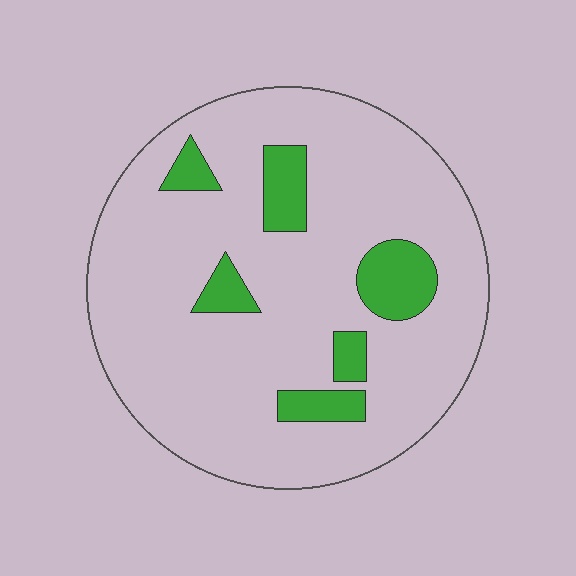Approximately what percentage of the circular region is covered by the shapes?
Approximately 15%.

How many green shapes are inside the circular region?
6.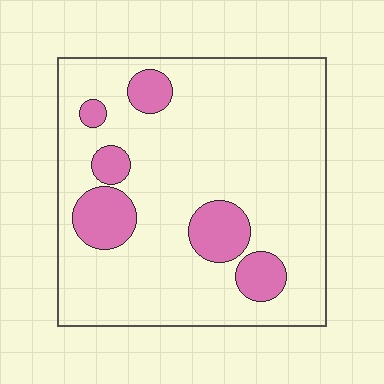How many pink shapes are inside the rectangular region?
6.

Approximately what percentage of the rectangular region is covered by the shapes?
Approximately 15%.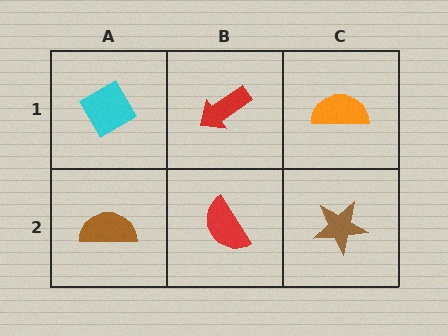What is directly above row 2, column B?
A red arrow.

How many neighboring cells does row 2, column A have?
2.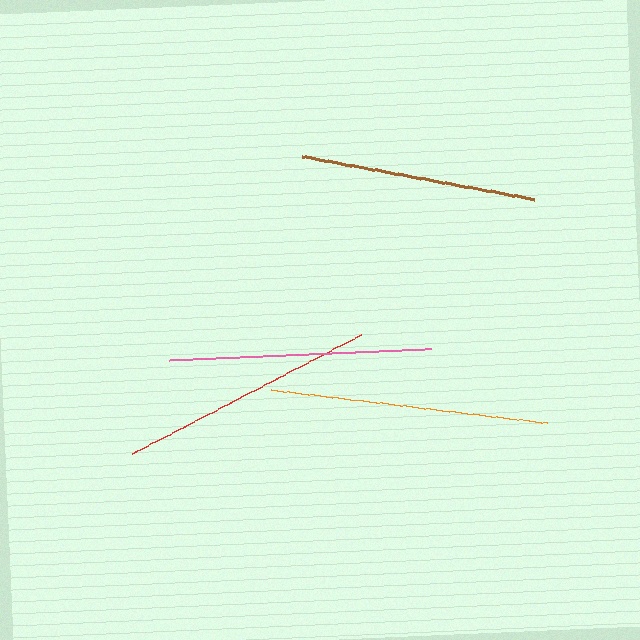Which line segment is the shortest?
The brown line is the shortest at approximately 236 pixels.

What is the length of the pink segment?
The pink segment is approximately 263 pixels long.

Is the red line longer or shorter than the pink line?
The pink line is longer than the red line.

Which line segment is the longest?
The orange line is the longest at approximately 278 pixels.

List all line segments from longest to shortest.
From longest to shortest: orange, pink, red, brown.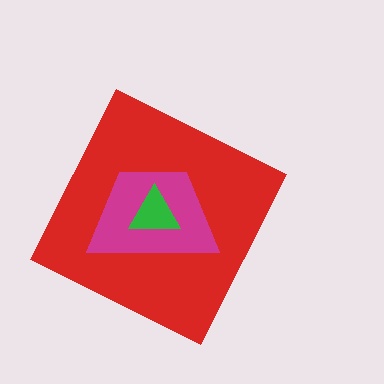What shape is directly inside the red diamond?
The magenta trapezoid.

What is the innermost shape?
The green triangle.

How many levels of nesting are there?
3.